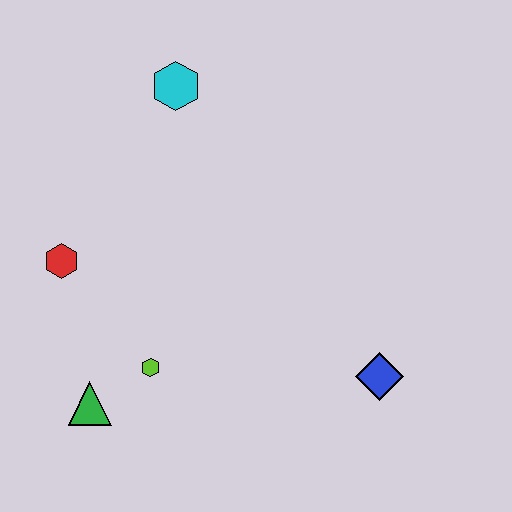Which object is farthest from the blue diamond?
The cyan hexagon is farthest from the blue diamond.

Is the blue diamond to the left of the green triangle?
No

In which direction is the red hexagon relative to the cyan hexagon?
The red hexagon is below the cyan hexagon.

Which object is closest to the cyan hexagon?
The red hexagon is closest to the cyan hexagon.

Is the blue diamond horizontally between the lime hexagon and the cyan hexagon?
No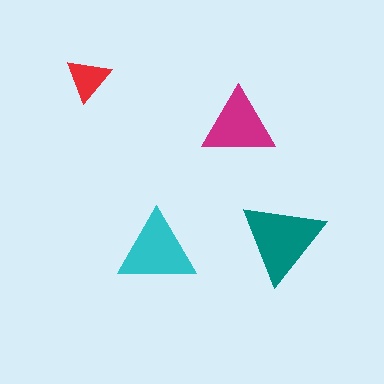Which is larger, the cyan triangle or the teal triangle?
The teal one.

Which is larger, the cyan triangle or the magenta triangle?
The cyan one.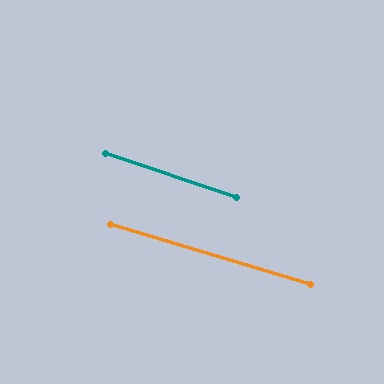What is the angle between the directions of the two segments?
Approximately 2 degrees.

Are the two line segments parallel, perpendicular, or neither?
Parallel — their directions differ by only 2.0°.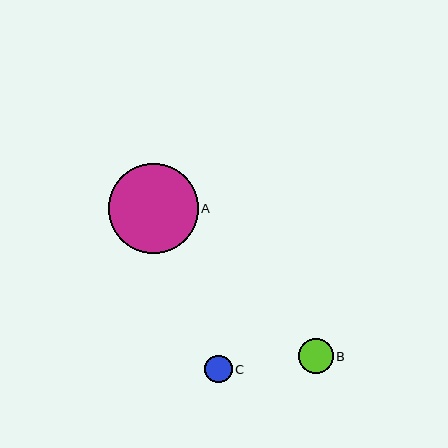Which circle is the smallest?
Circle C is the smallest with a size of approximately 28 pixels.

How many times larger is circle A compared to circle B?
Circle A is approximately 2.6 times the size of circle B.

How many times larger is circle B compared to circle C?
Circle B is approximately 1.3 times the size of circle C.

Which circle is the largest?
Circle A is the largest with a size of approximately 90 pixels.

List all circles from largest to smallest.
From largest to smallest: A, B, C.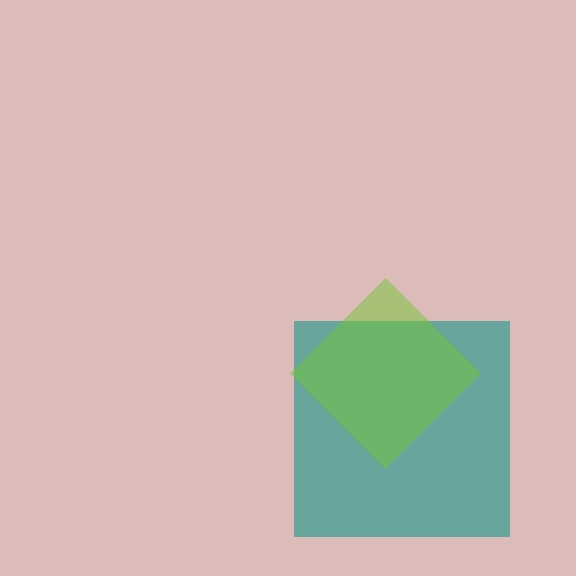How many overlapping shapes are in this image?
There are 2 overlapping shapes in the image.